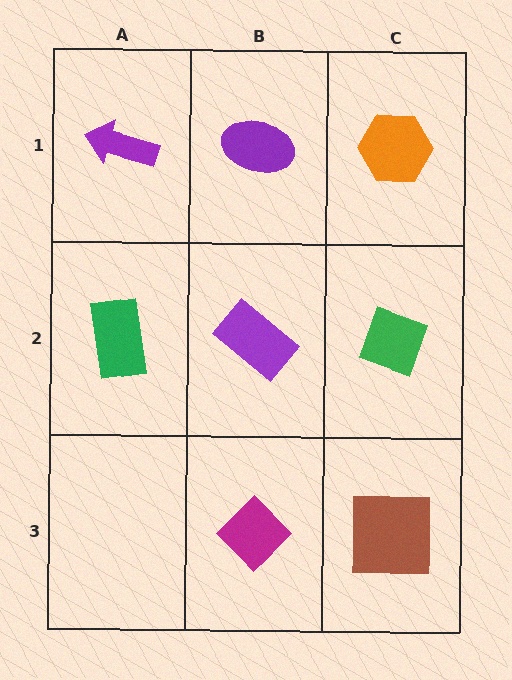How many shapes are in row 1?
3 shapes.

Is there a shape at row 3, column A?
No, that cell is empty.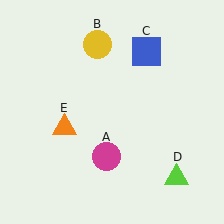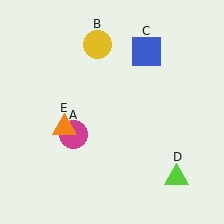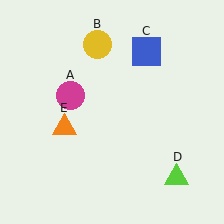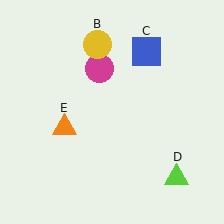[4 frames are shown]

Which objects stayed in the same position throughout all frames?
Yellow circle (object B) and blue square (object C) and lime triangle (object D) and orange triangle (object E) remained stationary.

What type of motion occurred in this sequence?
The magenta circle (object A) rotated clockwise around the center of the scene.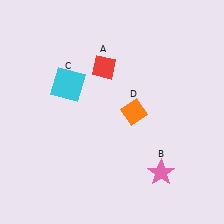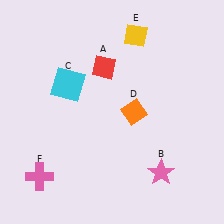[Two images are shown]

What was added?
A yellow diamond (E), a pink cross (F) were added in Image 2.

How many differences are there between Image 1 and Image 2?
There are 2 differences between the two images.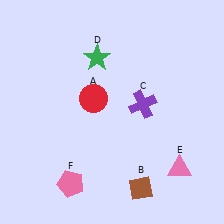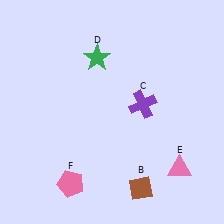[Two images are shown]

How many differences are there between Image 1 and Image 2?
There is 1 difference between the two images.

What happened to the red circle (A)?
The red circle (A) was removed in Image 2. It was in the top-left area of Image 1.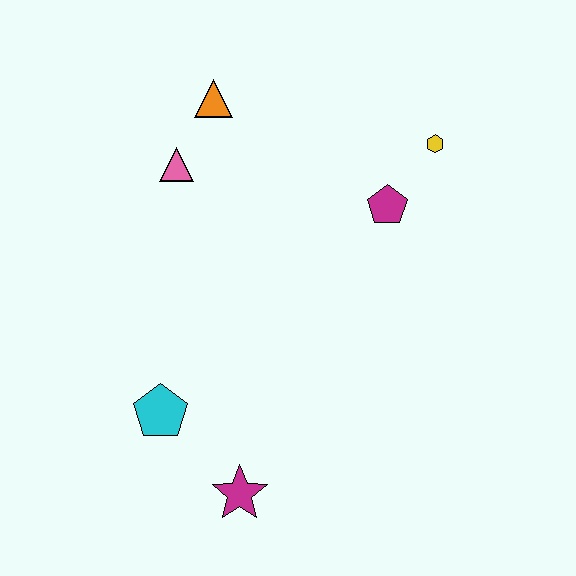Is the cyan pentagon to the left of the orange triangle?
Yes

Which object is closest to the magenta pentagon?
The yellow hexagon is closest to the magenta pentagon.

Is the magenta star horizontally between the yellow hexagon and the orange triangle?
Yes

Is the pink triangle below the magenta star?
No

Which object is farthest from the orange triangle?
The magenta star is farthest from the orange triangle.